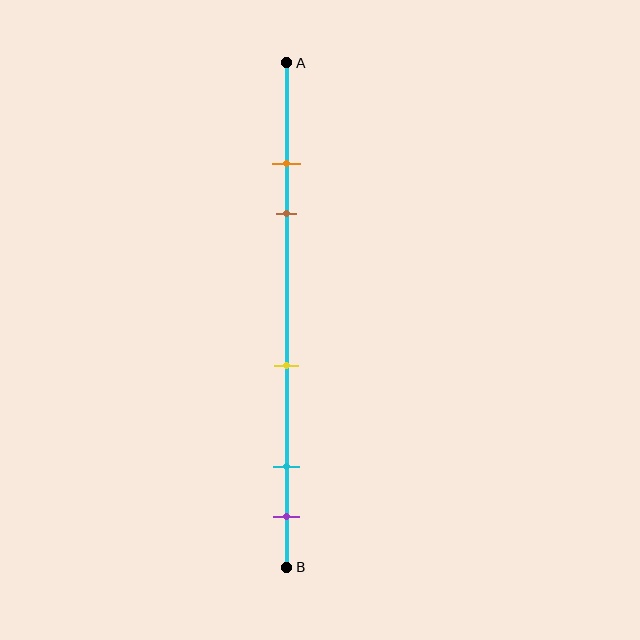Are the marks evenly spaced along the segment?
No, the marks are not evenly spaced.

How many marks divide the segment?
There are 5 marks dividing the segment.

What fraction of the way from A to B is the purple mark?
The purple mark is approximately 90% (0.9) of the way from A to B.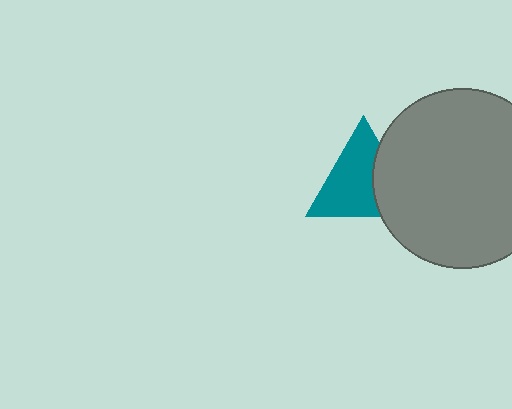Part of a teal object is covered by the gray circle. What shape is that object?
It is a triangle.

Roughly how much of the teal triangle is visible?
Most of it is visible (roughly 67%).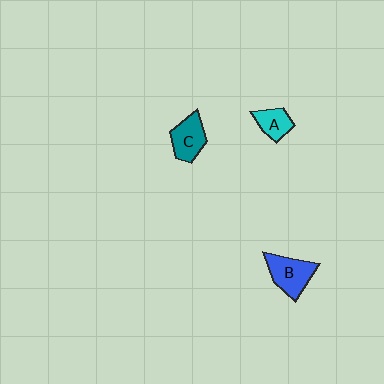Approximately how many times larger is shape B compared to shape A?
Approximately 1.6 times.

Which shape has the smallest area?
Shape A (cyan).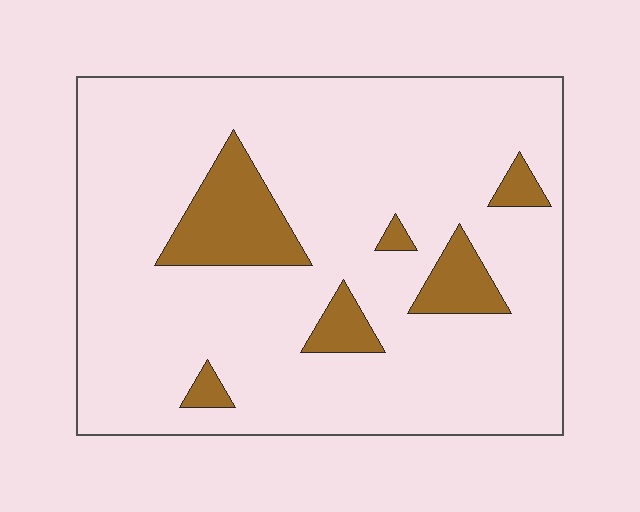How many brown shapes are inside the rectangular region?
6.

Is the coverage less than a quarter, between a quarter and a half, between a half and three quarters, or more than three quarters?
Less than a quarter.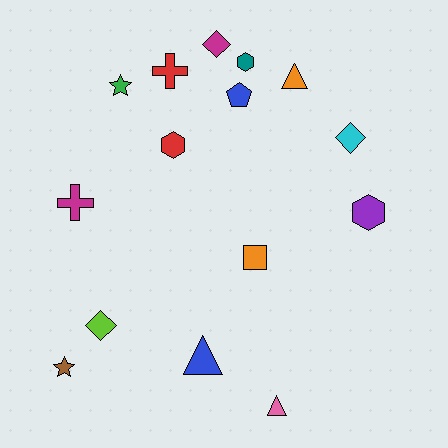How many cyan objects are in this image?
There is 1 cyan object.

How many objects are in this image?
There are 15 objects.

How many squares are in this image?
There is 1 square.